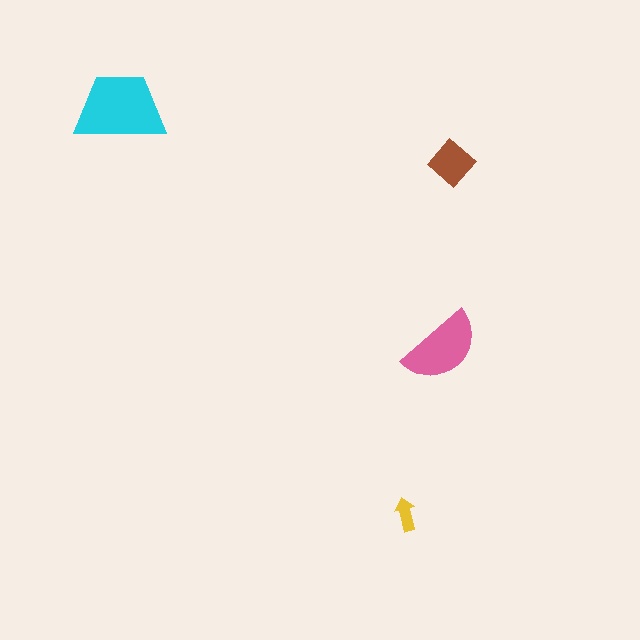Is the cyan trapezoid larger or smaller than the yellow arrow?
Larger.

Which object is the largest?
The cyan trapezoid.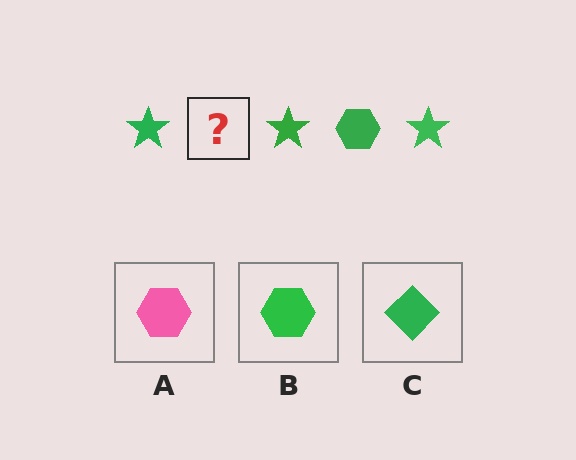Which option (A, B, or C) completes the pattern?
B.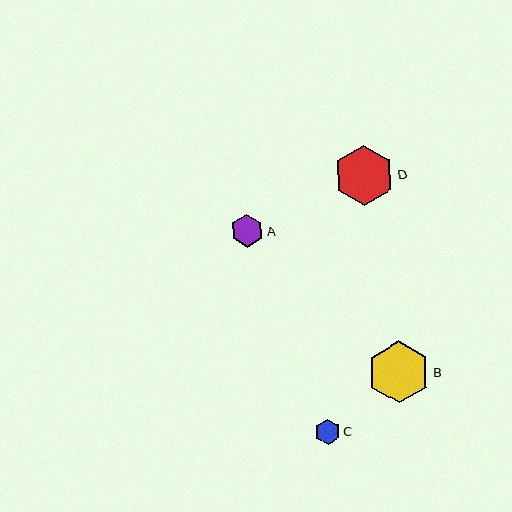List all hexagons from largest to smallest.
From largest to smallest: B, D, A, C.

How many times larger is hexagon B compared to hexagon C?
Hexagon B is approximately 2.5 times the size of hexagon C.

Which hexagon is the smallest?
Hexagon C is the smallest with a size of approximately 25 pixels.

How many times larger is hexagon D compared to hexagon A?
Hexagon D is approximately 1.8 times the size of hexagon A.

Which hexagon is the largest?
Hexagon B is the largest with a size of approximately 63 pixels.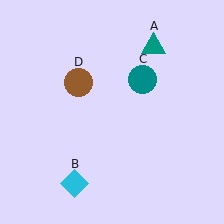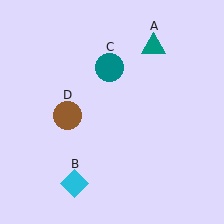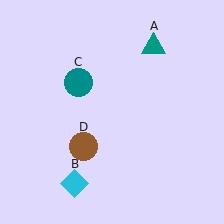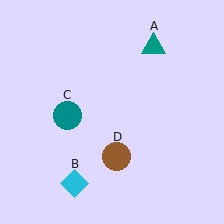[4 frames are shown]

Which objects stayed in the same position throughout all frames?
Teal triangle (object A) and cyan diamond (object B) remained stationary.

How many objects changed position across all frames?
2 objects changed position: teal circle (object C), brown circle (object D).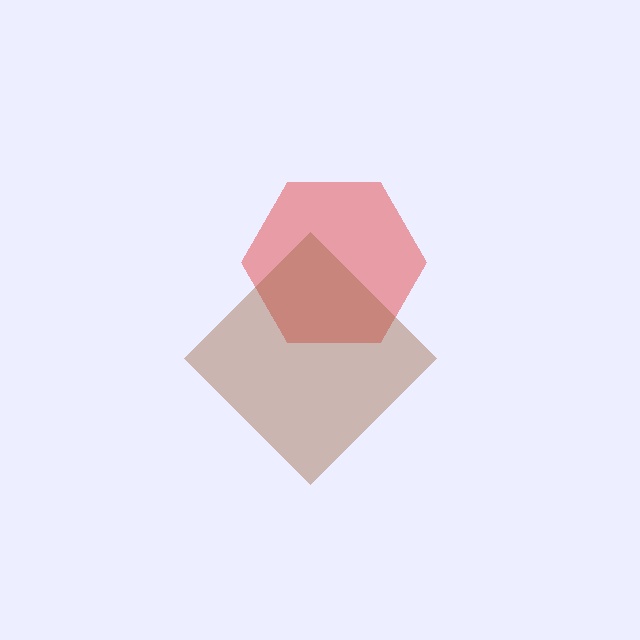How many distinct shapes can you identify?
There are 2 distinct shapes: a red hexagon, a brown diamond.